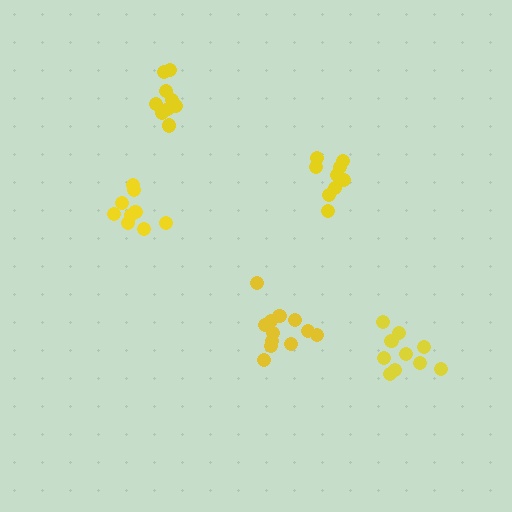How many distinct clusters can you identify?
There are 5 distinct clusters.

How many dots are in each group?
Group 1: 10 dots, Group 2: 12 dots, Group 3: 10 dots, Group 4: 9 dots, Group 5: 9 dots (50 total).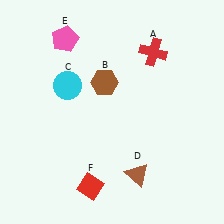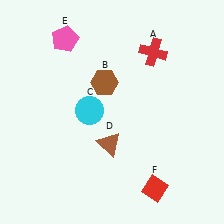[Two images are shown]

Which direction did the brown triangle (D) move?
The brown triangle (D) moved up.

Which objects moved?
The objects that moved are: the cyan circle (C), the brown triangle (D), the red diamond (F).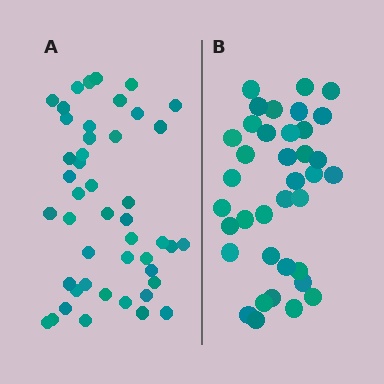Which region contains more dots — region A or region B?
Region A (the left region) has more dots.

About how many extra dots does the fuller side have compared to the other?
Region A has roughly 8 or so more dots than region B.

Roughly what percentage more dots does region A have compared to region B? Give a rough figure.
About 25% more.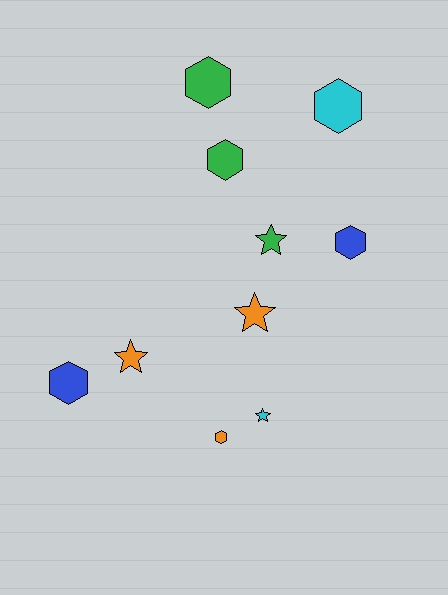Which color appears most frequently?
Orange, with 3 objects.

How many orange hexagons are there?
There is 1 orange hexagon.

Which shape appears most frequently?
Hexagon, with 6 objects.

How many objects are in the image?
There are 10 objects.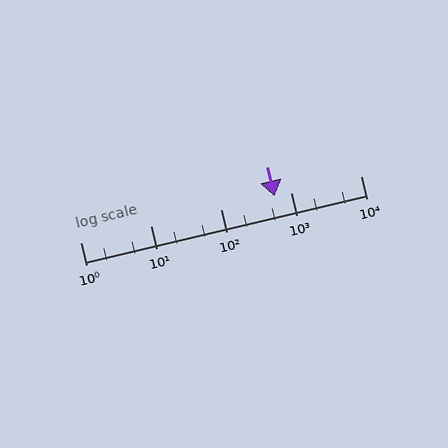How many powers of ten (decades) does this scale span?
The scale spans 4 decades, from 1 to 10000.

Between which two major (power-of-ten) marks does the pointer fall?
The pointer is between 100 and 1000.